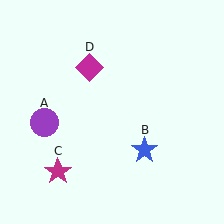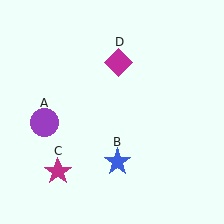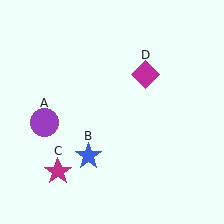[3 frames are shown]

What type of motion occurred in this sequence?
The blue star (object B), magenta diamond (object D) rotated clockwise around the center of the scene.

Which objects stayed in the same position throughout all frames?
Purple circle (object A) and magenta star (object C) remained stationary.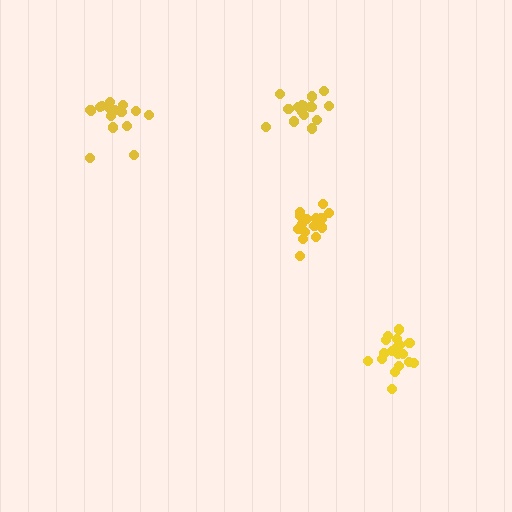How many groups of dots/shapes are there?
There are 4 groups.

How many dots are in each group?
Group 1: 15 dots, Group 2: 18 dots, Group 3: 16 dots, Group 4: 18 dots (67 total).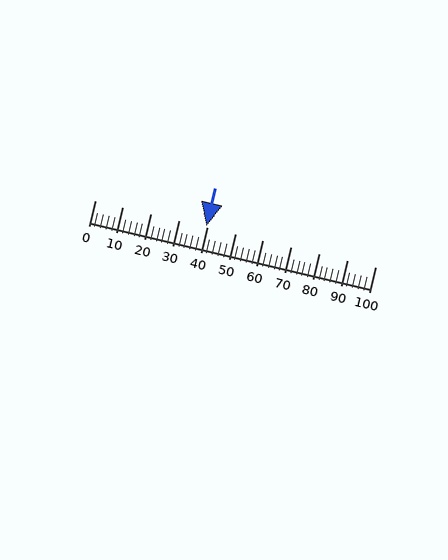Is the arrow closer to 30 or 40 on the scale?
The arrow is closer to 40.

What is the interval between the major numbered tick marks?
The major tick marks are spaced 10 units apart.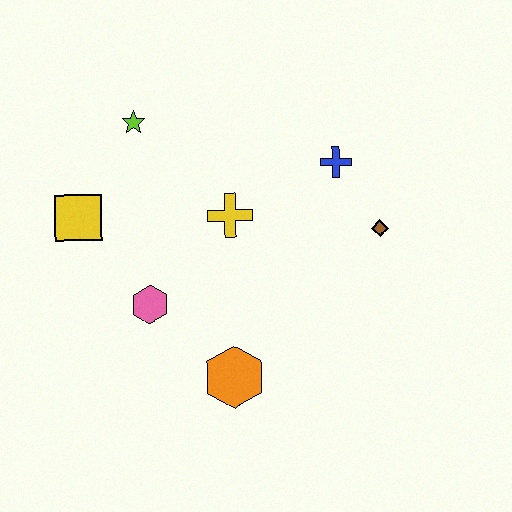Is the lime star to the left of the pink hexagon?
Yes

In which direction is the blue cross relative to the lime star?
The blue cross is to the right of the lime star.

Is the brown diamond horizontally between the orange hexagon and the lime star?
No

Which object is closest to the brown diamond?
The blue cross is closest to the brown diamond.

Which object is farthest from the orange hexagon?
The lime star is farthest from the orange hexagon.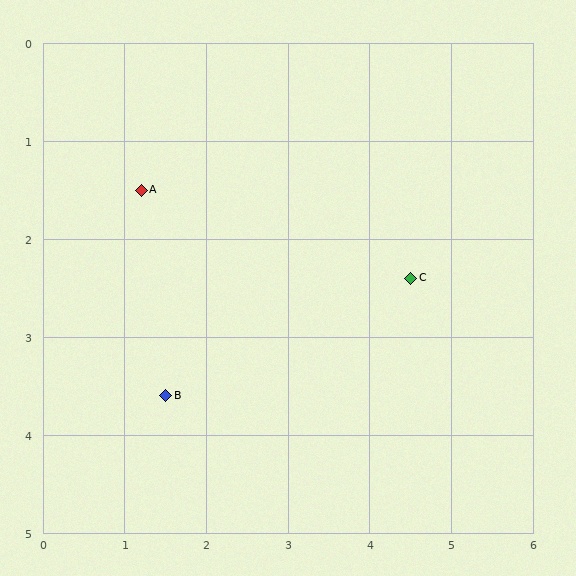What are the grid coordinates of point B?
Point B is at approximately (1.5, 3.6).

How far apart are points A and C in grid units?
Points A and C are about 3.4 grid units apart.